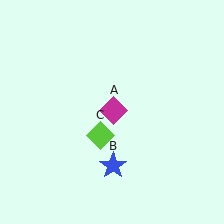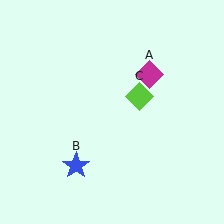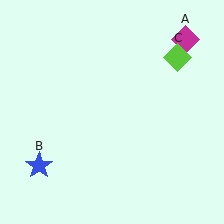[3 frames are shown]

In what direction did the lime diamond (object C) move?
The lime diamond (object C) moved up and to the right.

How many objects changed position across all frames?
3 objects changed position: magenta diamond (object A), blue star (object B), lime diamond (object C).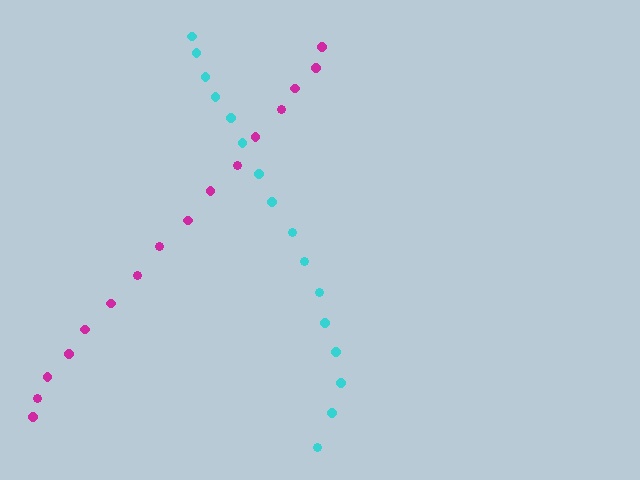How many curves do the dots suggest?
There are 2 distinct paths.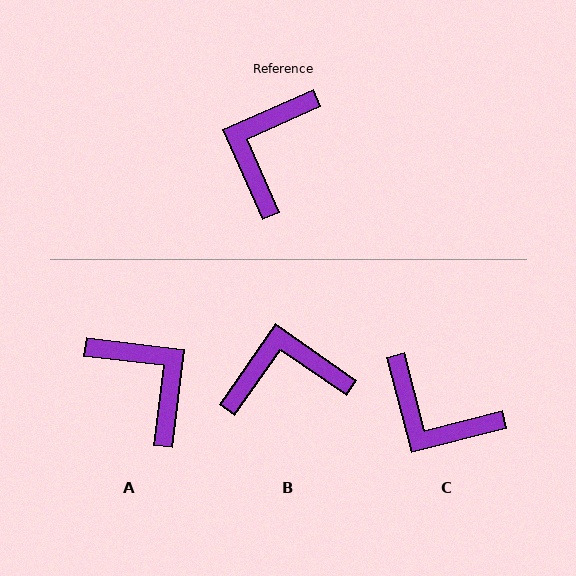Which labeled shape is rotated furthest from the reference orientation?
A, about 121 degrees away.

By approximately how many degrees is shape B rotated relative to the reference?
Approximately 59 degrees clockwise.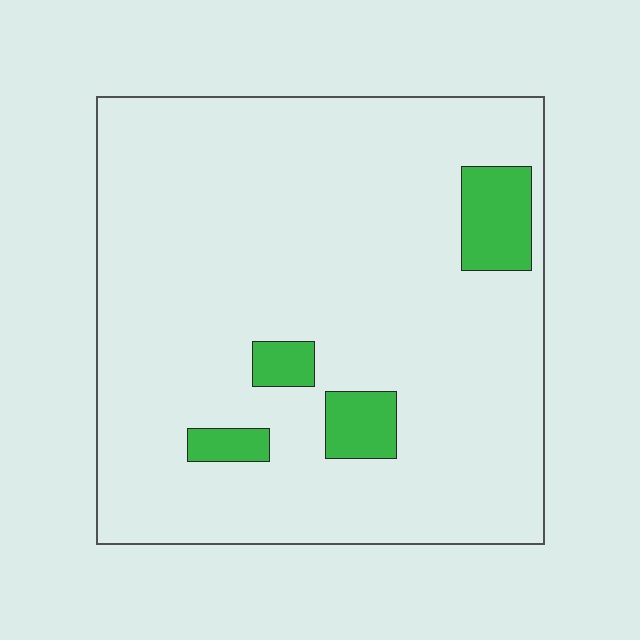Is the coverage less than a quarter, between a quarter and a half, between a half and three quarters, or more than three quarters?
Less than a quarter.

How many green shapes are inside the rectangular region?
4.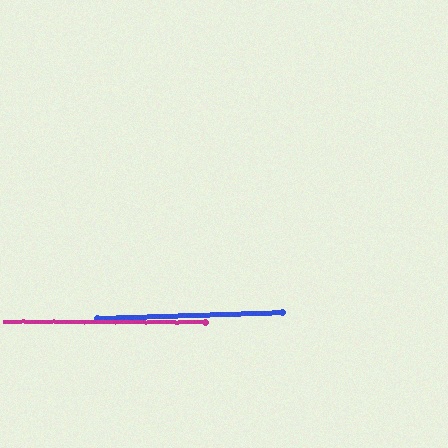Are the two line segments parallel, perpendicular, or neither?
Parallel — their directions differ by only 1.4°.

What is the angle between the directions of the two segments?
Approximately 1 degree.